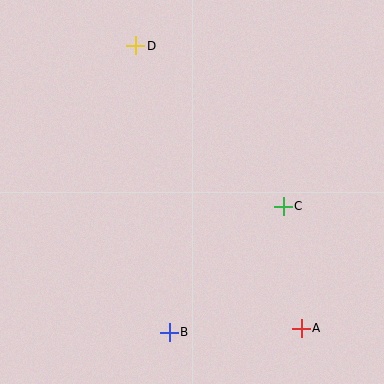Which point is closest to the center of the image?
Point C at (283, 206) is closest to the center.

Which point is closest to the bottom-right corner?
Point A is closest to the bottom-right corner.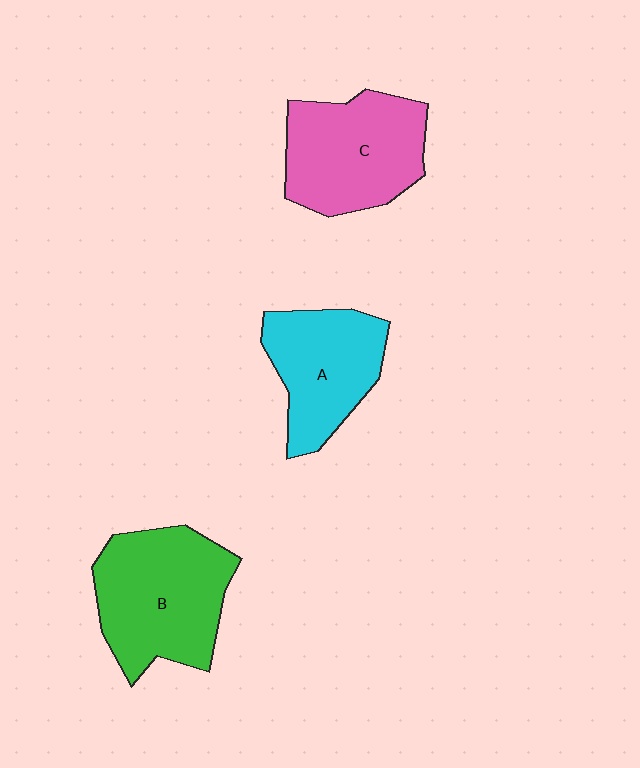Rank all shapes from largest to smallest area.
From largest to smallest: B (green), C (pink), A (cyan).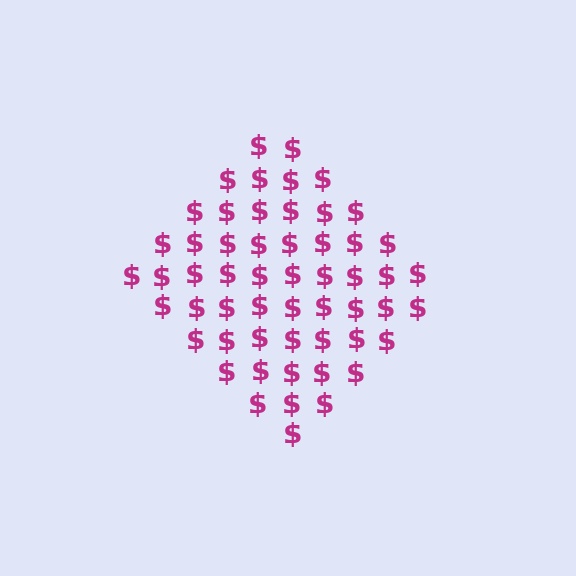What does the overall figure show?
The overall figure shows a diamond.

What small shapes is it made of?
It is made of small dollar signs.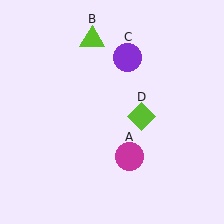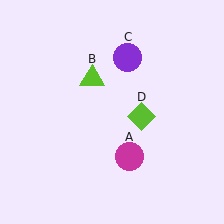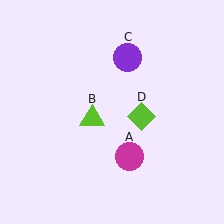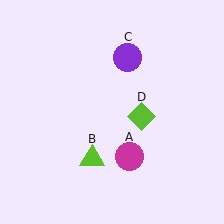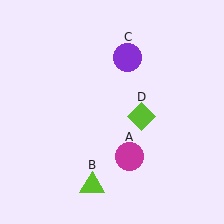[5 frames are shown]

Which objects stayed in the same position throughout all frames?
Magenta circle (object A) and purple circle (object C) and lime diamond (object D) remained stationary.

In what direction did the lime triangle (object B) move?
The lime triangle (object B) moved down.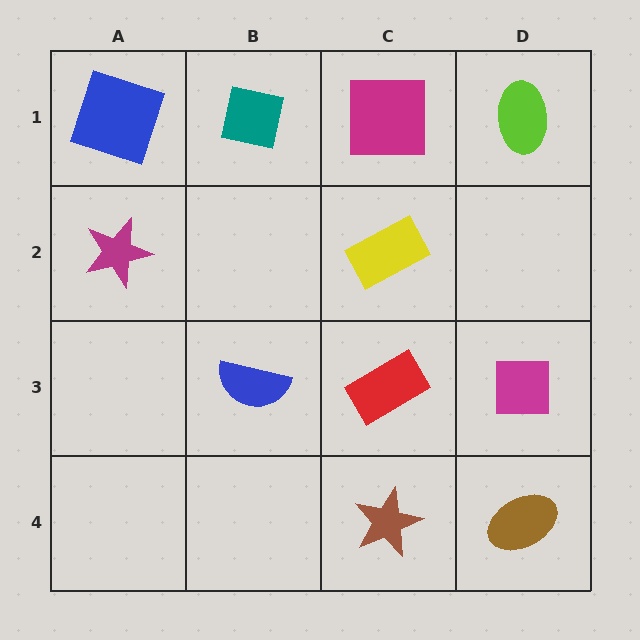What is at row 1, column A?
A blue square.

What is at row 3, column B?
A blue semicircle.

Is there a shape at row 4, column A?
No, that cell is empty.